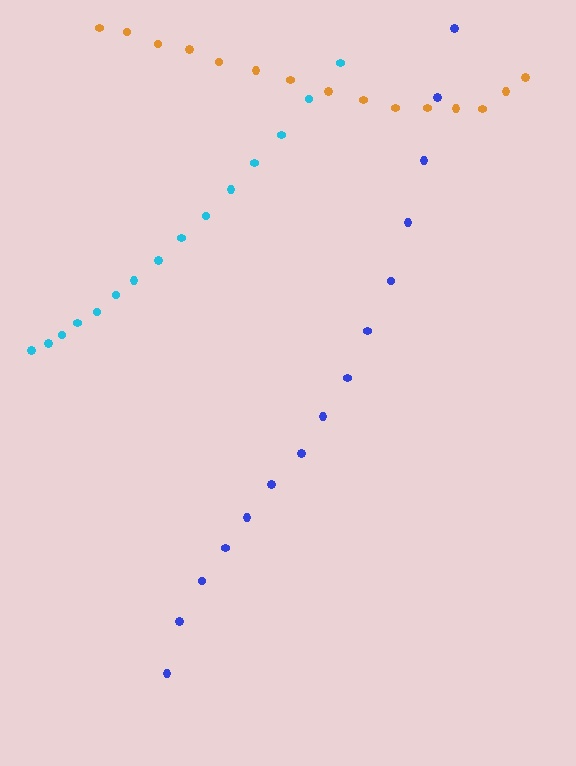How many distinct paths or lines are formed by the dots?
There are 3 distinct paths.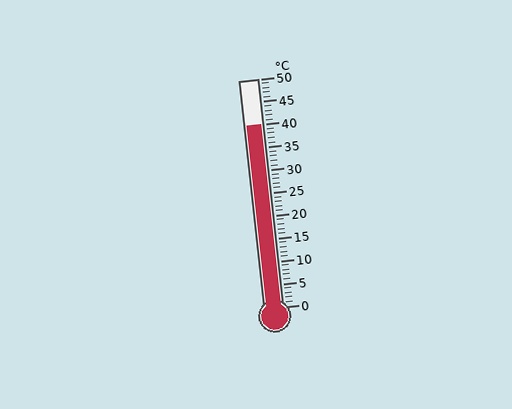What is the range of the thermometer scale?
The thermometer scale ranges from 0°C to 50°C.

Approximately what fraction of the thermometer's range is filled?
The thermometer is filled to approximately 80% of its range.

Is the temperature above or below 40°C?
The temperature is at 40°C.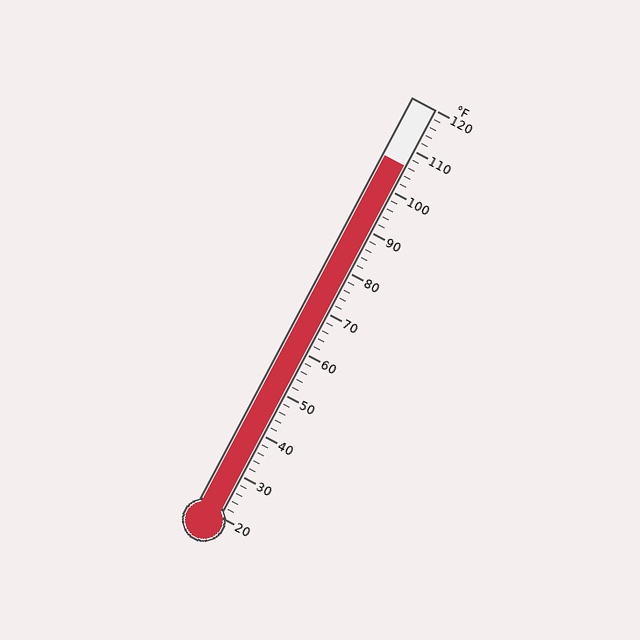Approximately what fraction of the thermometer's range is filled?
The thermometer is filled to approximately 85% of its range.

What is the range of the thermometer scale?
The thermometer scale ranges from 20°F to 120°F.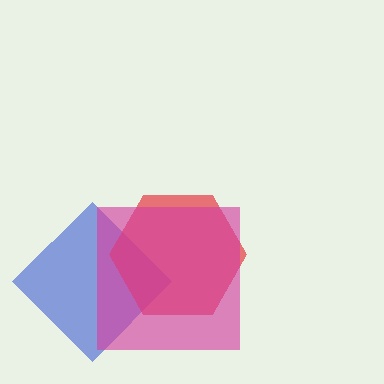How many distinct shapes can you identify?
There are 3 distinct shapes: a blue diamond, a red hexagon, a magenta square.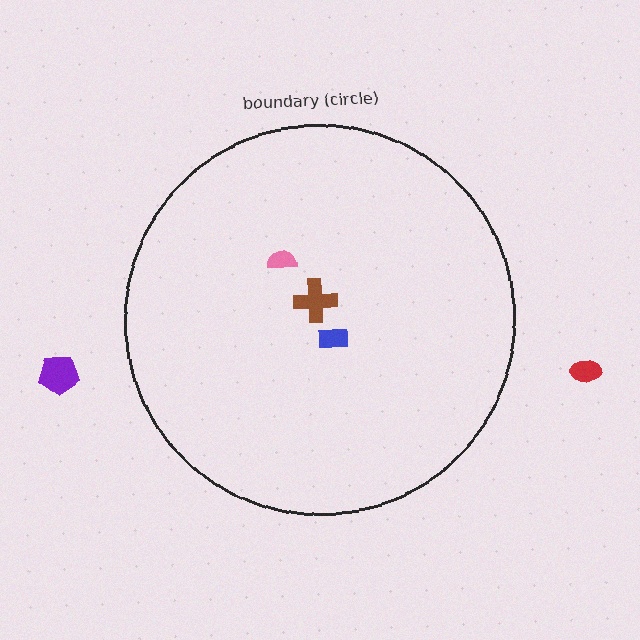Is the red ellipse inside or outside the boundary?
Outside.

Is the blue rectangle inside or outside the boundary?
Inside.